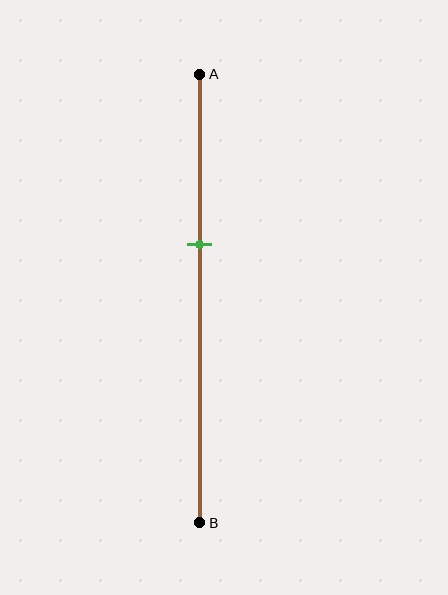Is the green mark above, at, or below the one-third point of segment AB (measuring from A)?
The green mark is below the one-third point of segment AB.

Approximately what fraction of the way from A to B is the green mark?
The green mark is approximately 40% of the way from A to B.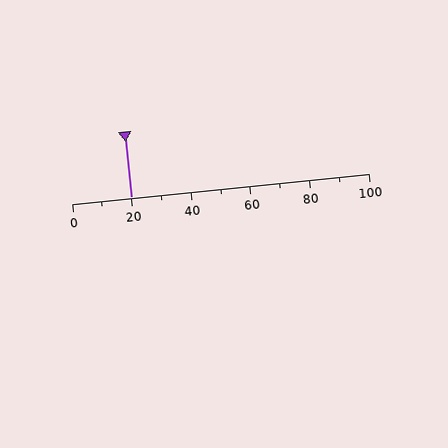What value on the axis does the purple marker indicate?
The marker indicates approximately 20.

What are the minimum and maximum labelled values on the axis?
The axis runs from 0 to 100.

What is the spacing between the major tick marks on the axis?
The major ticks are spaced 20 apart.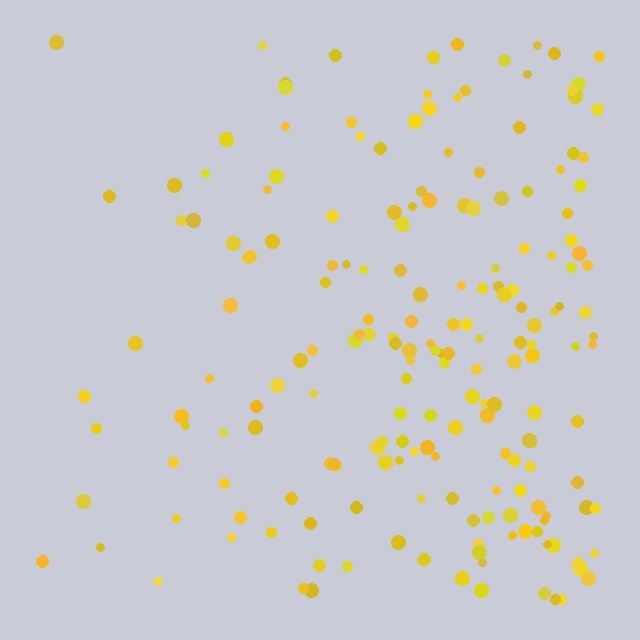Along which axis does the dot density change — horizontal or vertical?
Horizontal.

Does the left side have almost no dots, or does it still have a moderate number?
Still a moderate number, just noticeably fewer than the right.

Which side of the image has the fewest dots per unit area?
The left.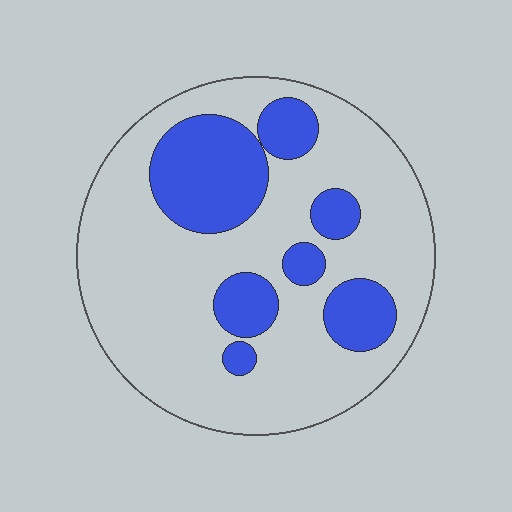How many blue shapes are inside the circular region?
7.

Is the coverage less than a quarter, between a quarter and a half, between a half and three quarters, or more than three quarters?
Between a quarter and a half.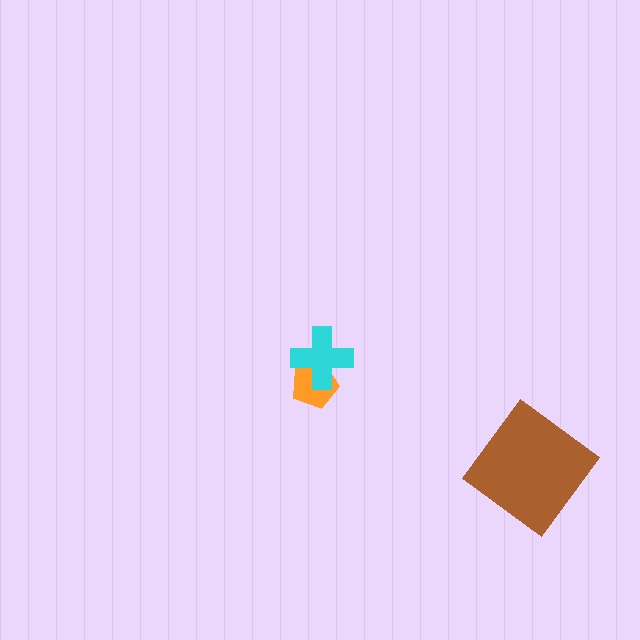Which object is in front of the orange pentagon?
The cyan cross is in front of the orange pentagon.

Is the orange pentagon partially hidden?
Yes, it is partially covered by another shape.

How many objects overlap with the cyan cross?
1 object overlaps with the cyan cross.